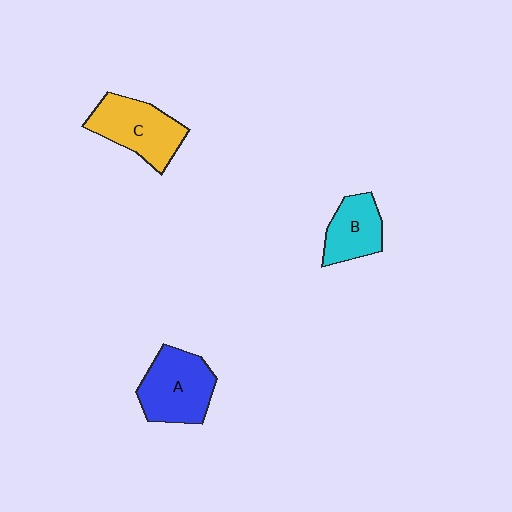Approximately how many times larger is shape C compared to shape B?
Approximately 1.4 times.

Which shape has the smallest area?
Shape B (cyan).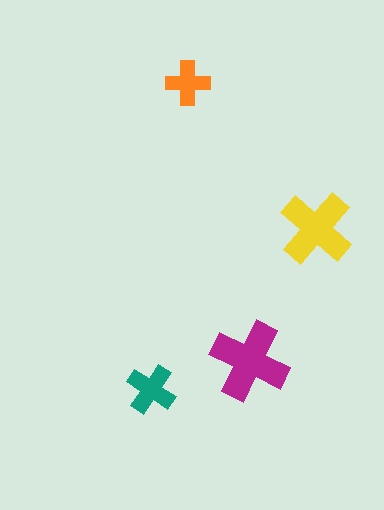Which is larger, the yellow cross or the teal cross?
The yellow one.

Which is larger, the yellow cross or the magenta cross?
The magenta one.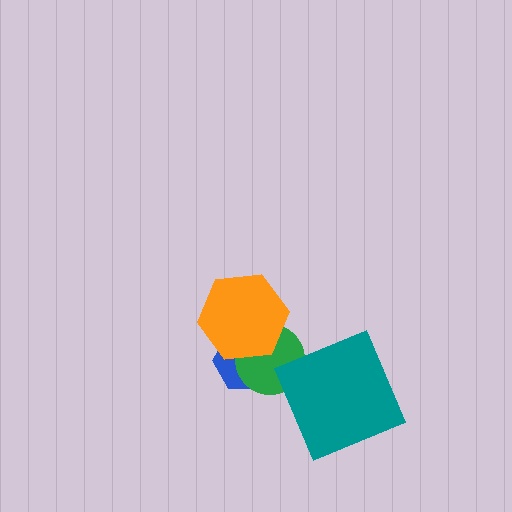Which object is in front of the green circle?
The orange hexagon is in front of the green circle.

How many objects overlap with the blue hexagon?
2 objects overlap with the blue hexagon.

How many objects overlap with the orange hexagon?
2 objects overlap with the orange hexagon.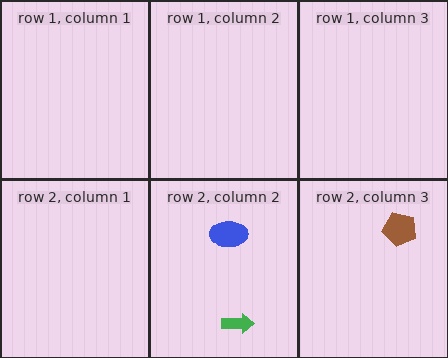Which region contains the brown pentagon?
The row 2, column 3 region.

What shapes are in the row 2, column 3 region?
The brown pentagon.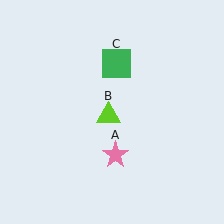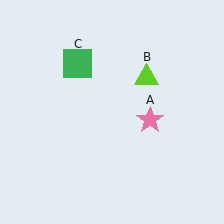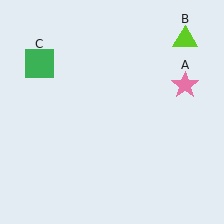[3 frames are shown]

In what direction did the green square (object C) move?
The green square (object C) moved left.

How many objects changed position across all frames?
3 objects changed position: pink star (object A), lime triangle (object B), green square (object C).